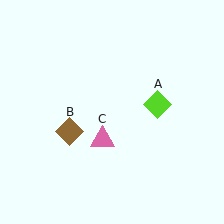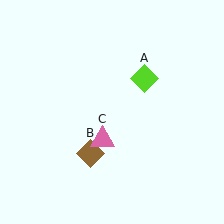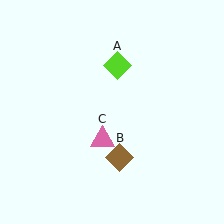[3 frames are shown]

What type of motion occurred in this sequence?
The lime diamond (object A), brown diamond (object B) rotated counterclockwise around the center of the scene.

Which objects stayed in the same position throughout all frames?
Pink triangle (object C) remained stationary.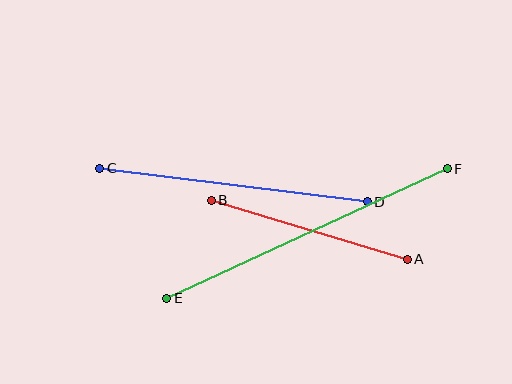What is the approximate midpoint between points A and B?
The midpoint is at approximately (309, 230) pixels.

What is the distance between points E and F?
The distance is approximately 309 pixels.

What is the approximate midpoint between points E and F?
The midpoint is at approximately (307, 234) pixels.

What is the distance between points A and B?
The distance is approximately 205 pixels.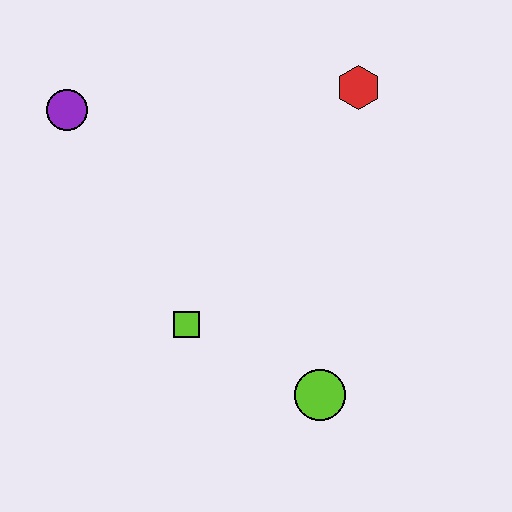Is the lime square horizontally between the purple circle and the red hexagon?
Yes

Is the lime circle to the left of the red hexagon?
Yes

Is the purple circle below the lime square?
No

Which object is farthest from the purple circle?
The lime circle is farthest from the purple circle.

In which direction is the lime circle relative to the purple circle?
The lime circle is below the purple circle.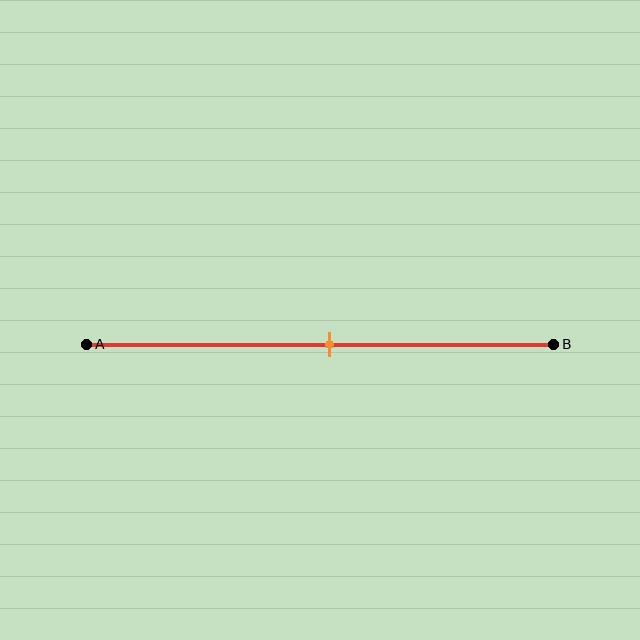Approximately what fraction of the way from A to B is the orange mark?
The orange mark is approximately 50% of the way from A to B.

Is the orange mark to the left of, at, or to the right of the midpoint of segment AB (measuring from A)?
The orange mark is approximately at the midpoint of segment AB.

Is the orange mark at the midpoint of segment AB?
Yes, the mark is approximately at the midpoint.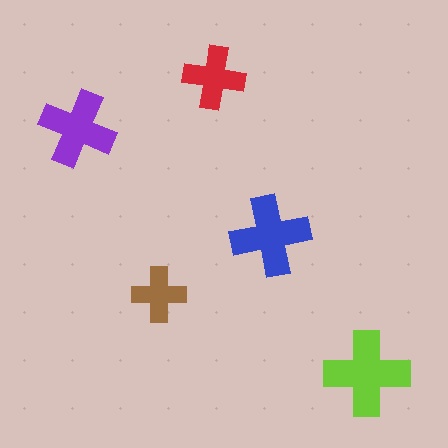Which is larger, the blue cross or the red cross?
The blue one.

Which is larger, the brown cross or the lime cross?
The lime one.